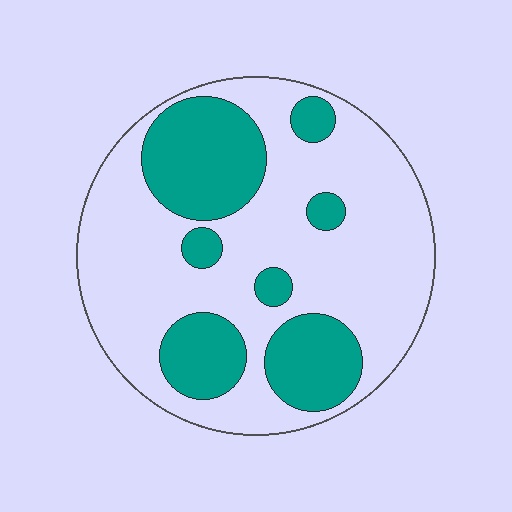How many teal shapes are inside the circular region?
7.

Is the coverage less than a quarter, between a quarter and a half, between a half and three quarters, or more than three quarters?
Between a quarter and a half.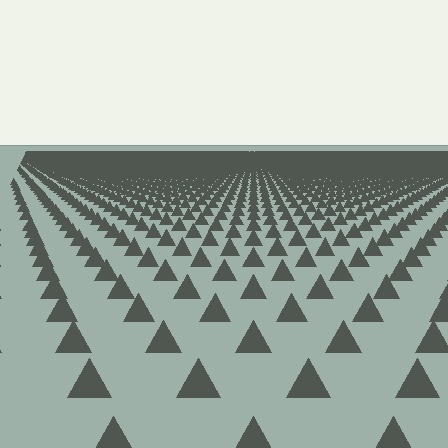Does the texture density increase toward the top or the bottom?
Density increases toward the top.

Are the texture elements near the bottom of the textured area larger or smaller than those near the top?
Larger. Near the bottom, elements are closer to the viewer and appear at a bigger on-screen size.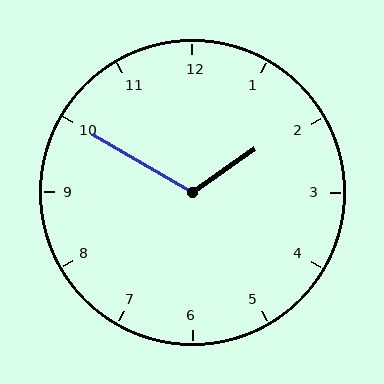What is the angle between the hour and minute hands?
Approximately 115 degrees.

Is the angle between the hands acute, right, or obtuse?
It is obtuse.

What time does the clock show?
1:50.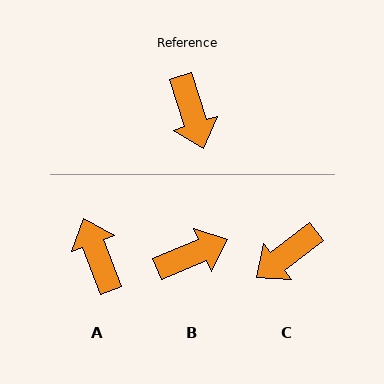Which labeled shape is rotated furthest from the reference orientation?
A, about 177 degrees away.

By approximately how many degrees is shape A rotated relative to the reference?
Approximately 177 degrees clockwise.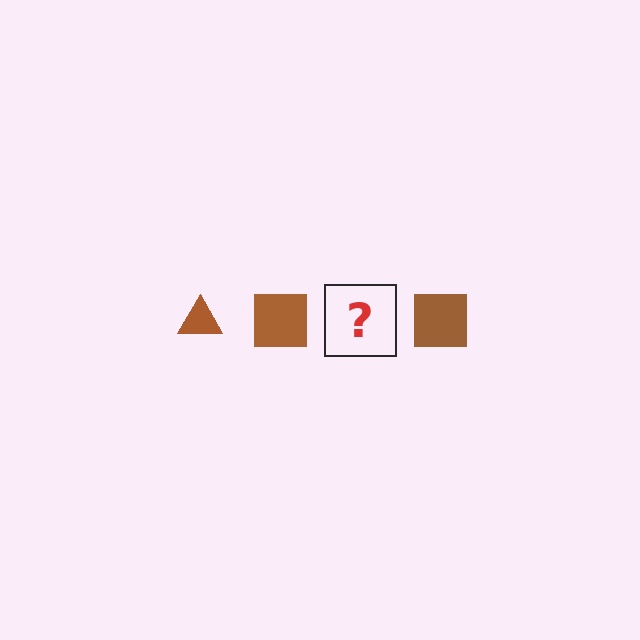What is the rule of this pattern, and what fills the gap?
The rule is that the pattern cycles through triangle, square shapes in brown. The gap should be filled with a brown triangle.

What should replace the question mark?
The question mark should be replaced with a brown triangle.